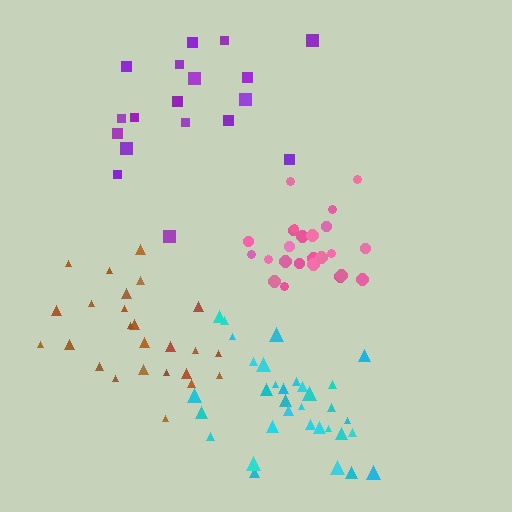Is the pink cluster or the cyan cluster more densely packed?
Pink.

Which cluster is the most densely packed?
Pink.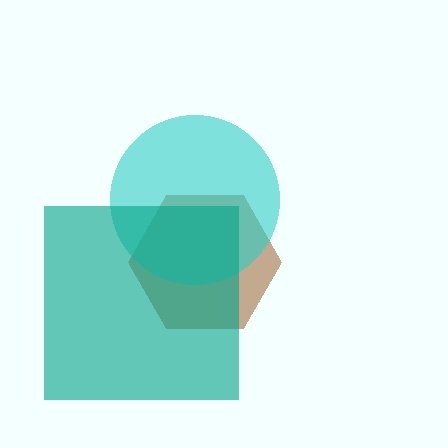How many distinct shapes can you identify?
There are 3 distinct shapes: a brown hexagon, a cyan circle, a teal square.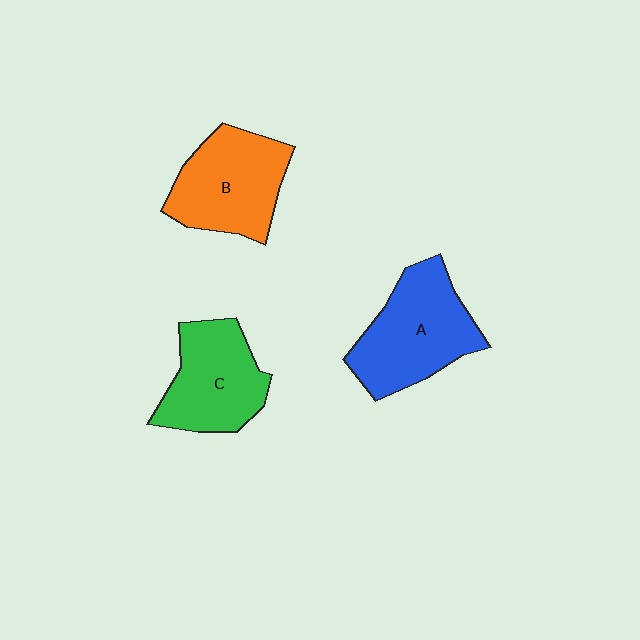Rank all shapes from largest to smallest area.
From largest to smallest: A (blue), B (orange), C (green).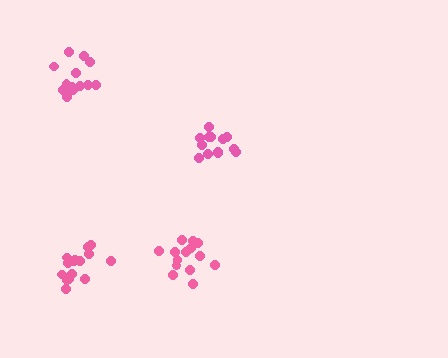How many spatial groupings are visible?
There are 4 spatial groupings.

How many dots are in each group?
Group 1: 13 dots, Group 2: 14 dots, Group 3: 13 dots, Group 4: 15 dots (55 total).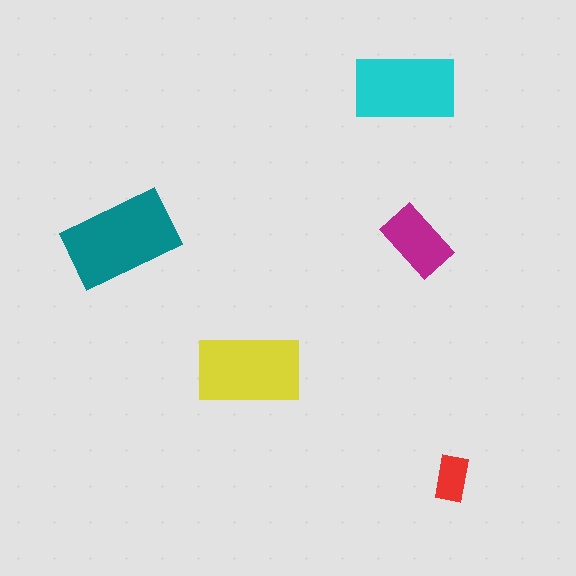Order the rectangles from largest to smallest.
the teal one, the yellow one, the cyan one, the magenta one, the red one.